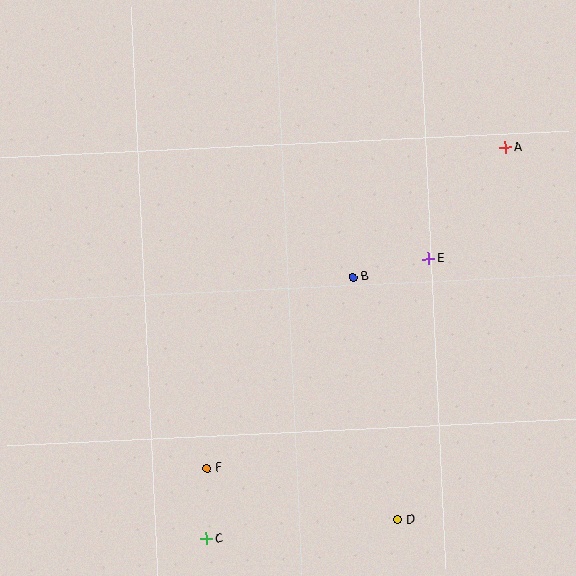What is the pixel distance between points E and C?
The distance between E and C is 358 pixels.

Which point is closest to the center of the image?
Point B at (353, 277) is closest to the center.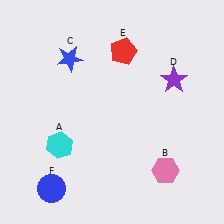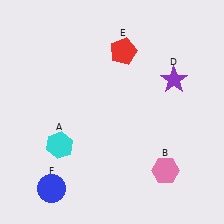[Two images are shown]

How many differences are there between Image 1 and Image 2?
There is 1 difference between the two images.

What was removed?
The blue star (C) was removed in Image 2.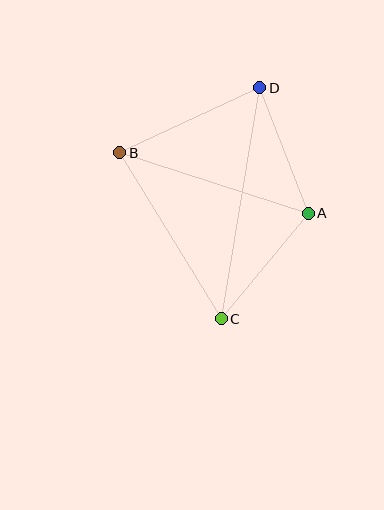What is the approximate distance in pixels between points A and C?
The distance between A and C is approximately 137 pixels.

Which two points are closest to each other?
Points A and D are closest to each other.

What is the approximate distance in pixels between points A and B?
The distance between A and B is approximately 198 pixels.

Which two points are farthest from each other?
Points C and D are farthest from each other.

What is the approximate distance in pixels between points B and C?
The distance between B and C is approximately 194 pixels.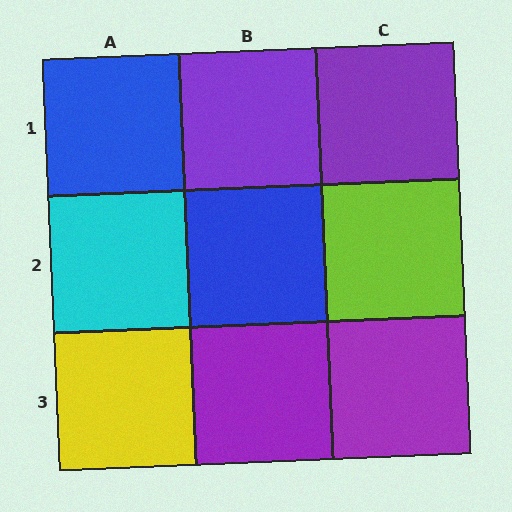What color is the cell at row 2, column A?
Cyan.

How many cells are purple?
4 cells are purple.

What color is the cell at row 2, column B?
Blue.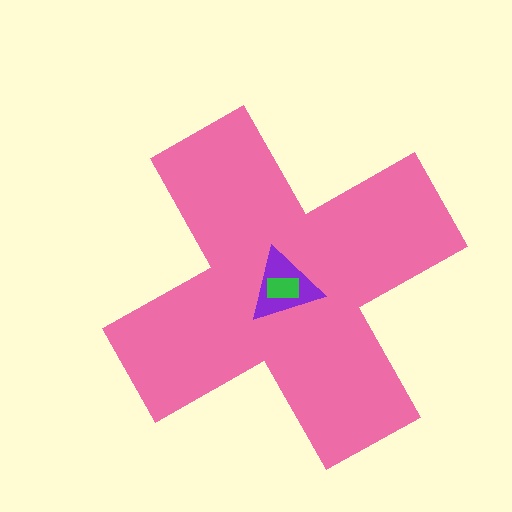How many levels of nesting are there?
3.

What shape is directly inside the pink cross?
The purple triangle.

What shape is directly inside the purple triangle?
The green rectangle.